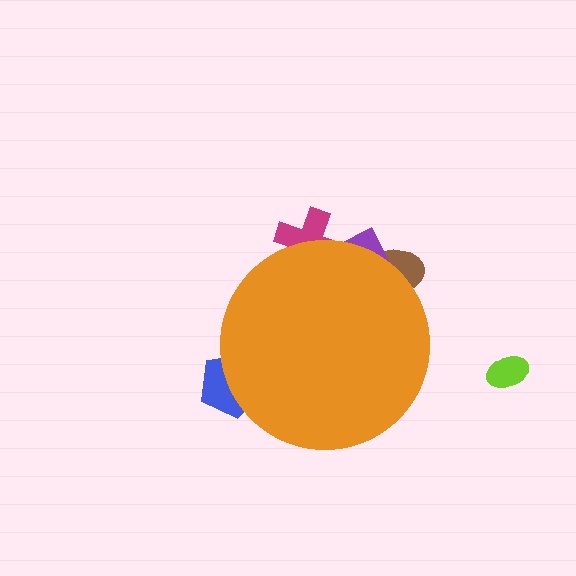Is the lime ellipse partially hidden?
No, the lime ellipse is fully visible.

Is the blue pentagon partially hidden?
Yes, the blue pentagon is partially hidden behind the orange circle.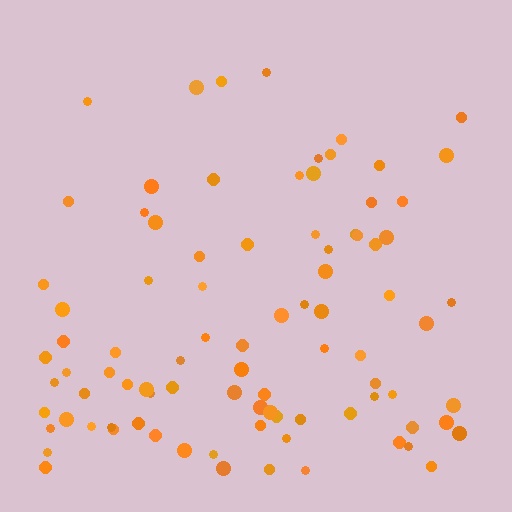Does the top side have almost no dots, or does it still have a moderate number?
Still a moderate number, just noticeably fewer than the bottom.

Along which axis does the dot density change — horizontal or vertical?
Vertical.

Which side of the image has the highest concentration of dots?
The bottom.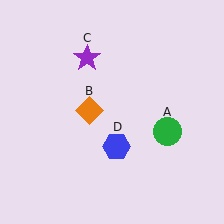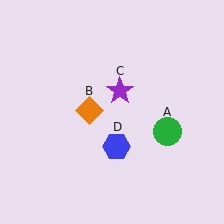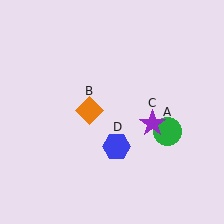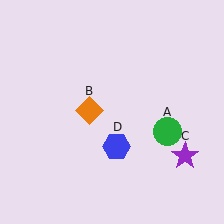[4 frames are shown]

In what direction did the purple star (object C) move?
The purple star (object C) moved down and to the right.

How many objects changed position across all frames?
1 object changed position: purple star (object C).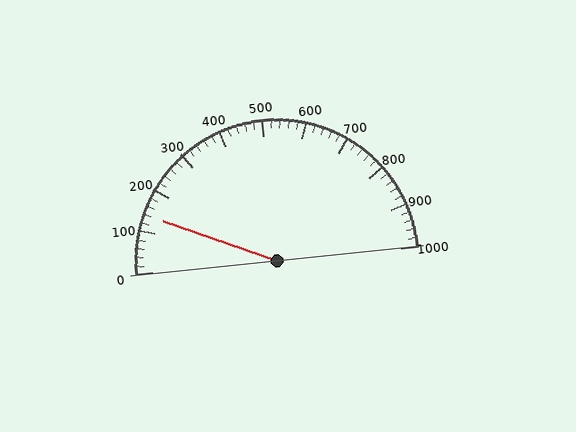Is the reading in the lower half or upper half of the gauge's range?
The reading is in the lower half of the range (0 to 1000).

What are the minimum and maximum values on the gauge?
The gauge ranges from 0 to 1000.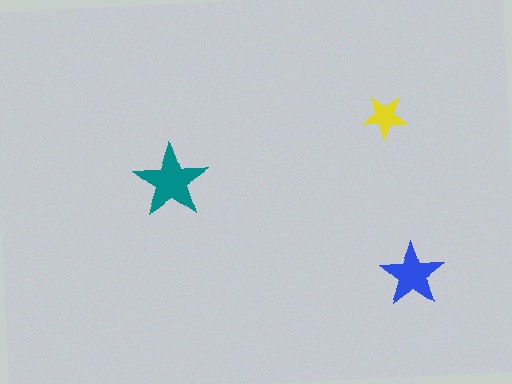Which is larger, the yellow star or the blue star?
The blue one.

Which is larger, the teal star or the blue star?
The teal one.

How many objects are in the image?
There are 3 objects in the image.